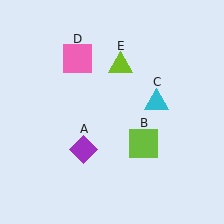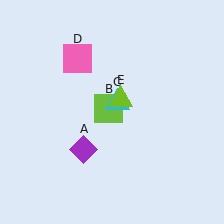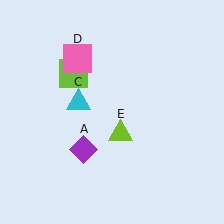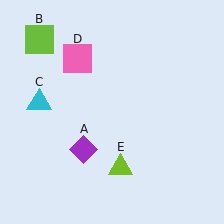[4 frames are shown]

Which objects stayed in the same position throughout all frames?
Purple diamond (object A) and pink square (object D) remained stationary.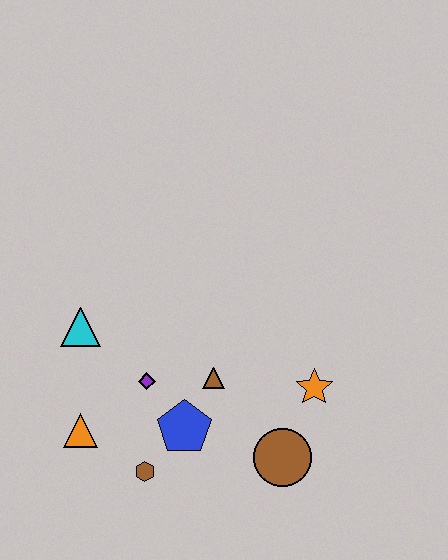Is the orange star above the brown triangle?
No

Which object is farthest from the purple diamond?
The orange star is farthest from the purple diamond.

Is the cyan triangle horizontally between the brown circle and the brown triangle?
No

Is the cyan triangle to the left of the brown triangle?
Yes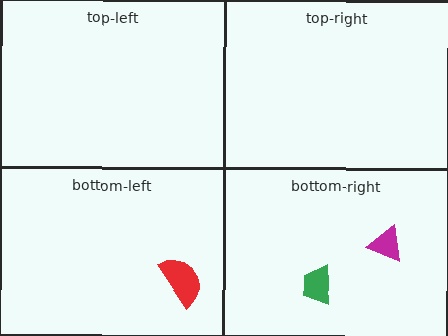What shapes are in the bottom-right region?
The magenta triangle, the green trapezoid.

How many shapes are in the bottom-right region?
2.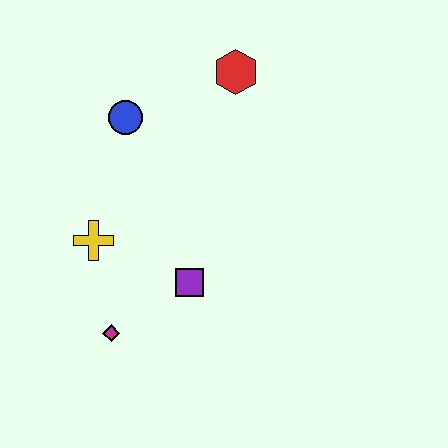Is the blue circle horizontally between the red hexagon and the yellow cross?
Yes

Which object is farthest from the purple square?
The red hexagon is farthest from the purple square.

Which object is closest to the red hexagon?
The blue circle is closest to the red hexagon.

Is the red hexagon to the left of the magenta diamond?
No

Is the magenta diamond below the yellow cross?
Yes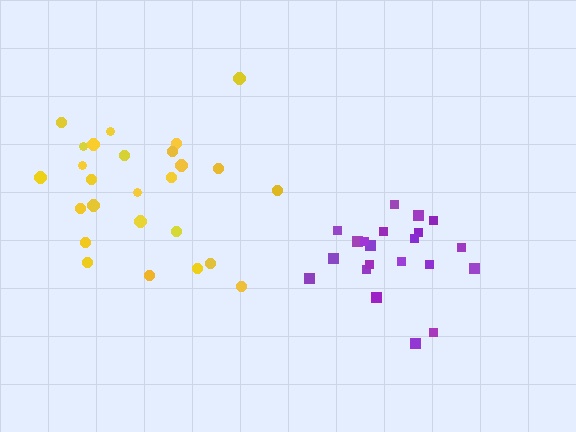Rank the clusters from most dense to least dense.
purple, yellow.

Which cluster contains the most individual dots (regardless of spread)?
Yellow (26).